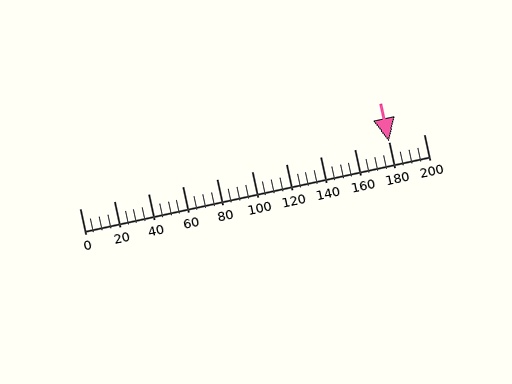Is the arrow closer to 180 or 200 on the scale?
The arrow is closer to 180.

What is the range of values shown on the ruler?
The ruler shows values from 0 to 200.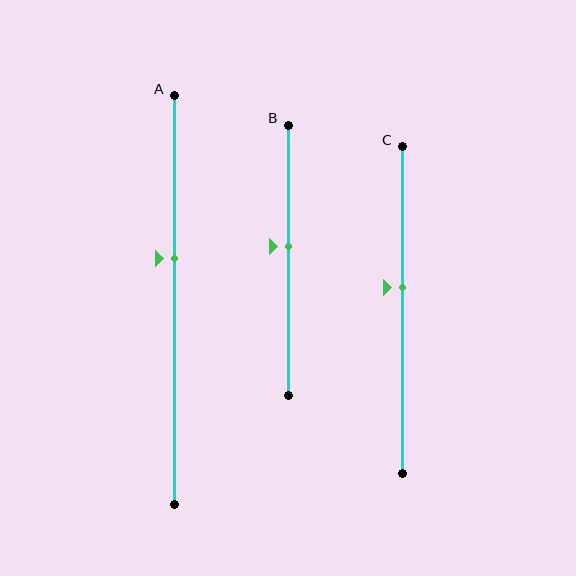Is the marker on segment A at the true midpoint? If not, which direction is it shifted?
No, the marker on segment A is shifted upward by about 10% of the segment length.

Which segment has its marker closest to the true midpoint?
Segment B has its marker closest to the true midpoint.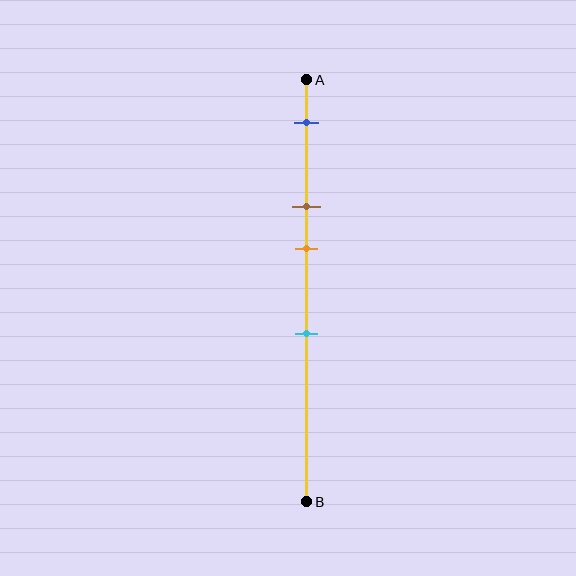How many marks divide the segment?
There are 4 marks dividing the segment.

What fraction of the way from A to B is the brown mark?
The brown mark is approximately 30% (0.3) of the way from A to B.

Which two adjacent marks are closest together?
The brown and orange marks are the closest adjacent pair.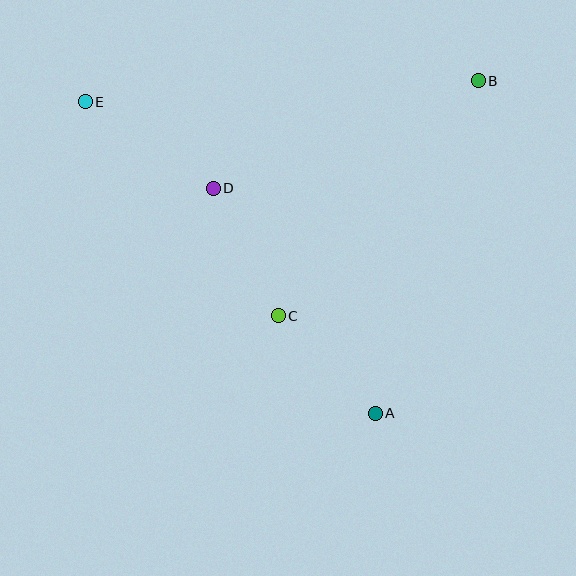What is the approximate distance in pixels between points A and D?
The distance between A and D is approximately 277 pixels.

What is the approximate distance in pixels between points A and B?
The distance between A and B is approximately 348 pixels.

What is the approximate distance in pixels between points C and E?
The distance between C and E is approximately 288 pixels.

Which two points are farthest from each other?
Points A and E are farthest from each other.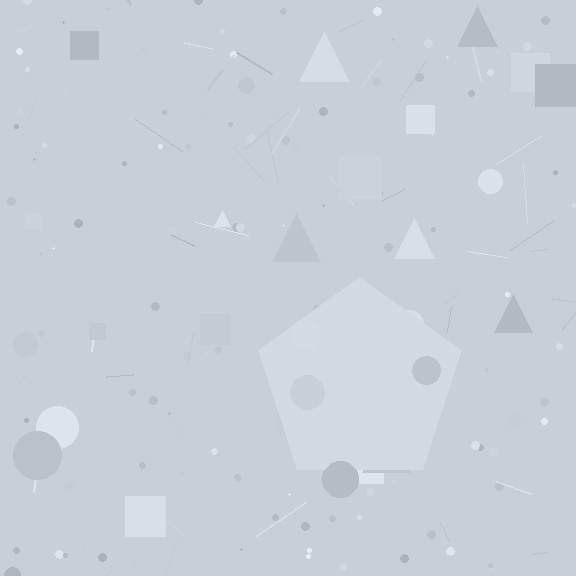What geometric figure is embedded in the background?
A pentagon is embedded in the background.